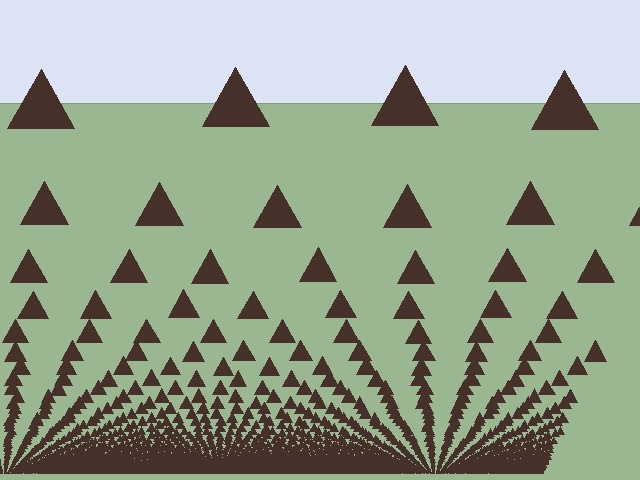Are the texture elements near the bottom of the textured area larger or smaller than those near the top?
Smaller. The gradient is inverted — elements near the bottom are smaller and denser.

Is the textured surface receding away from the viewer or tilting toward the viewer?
The surface appears to tilt toward the viewer. Texture elements get larger and sparser toward the top.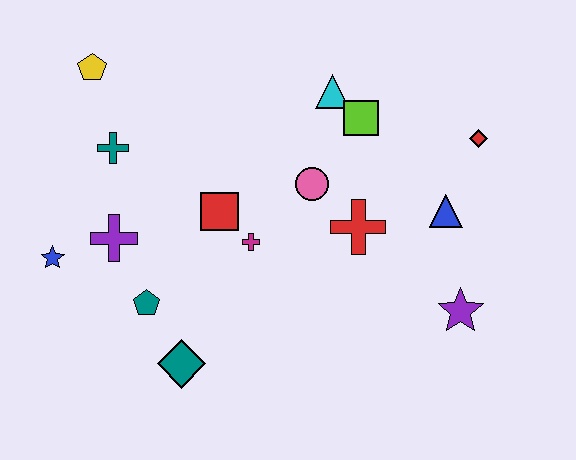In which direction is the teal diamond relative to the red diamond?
The teal diamond is to the left of the red diamond.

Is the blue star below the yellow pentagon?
Yes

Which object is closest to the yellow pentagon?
The teal cross is closest to the yellow pentagon.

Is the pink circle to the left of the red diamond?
Yes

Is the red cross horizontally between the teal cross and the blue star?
No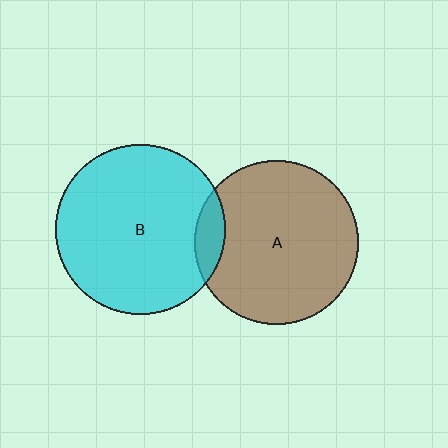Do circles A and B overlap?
Yes.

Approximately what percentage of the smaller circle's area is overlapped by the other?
Approximately 10%.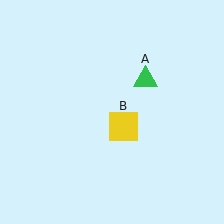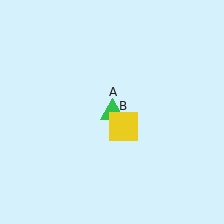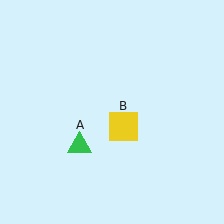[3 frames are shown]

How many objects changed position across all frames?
1 object changed position: green triangle (object A).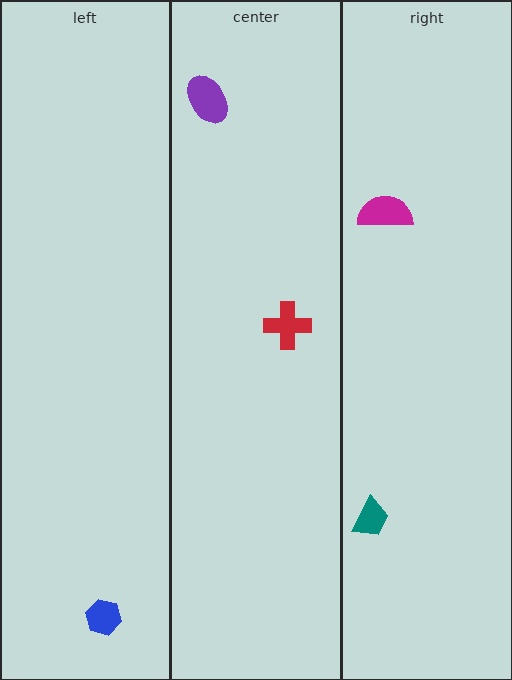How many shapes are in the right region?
2.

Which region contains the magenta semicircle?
The right region.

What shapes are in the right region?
The teal trapezoid, the magenta semicircle.